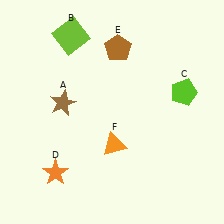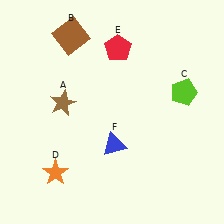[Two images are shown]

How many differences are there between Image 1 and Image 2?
There are 3 differences between the two images.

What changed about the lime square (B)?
In Image 1, B is lime. In Image 2, it changed to brown.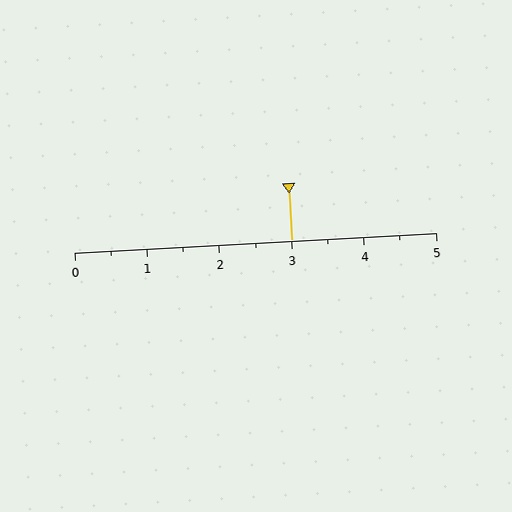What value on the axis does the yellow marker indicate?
The marker indicates approximately 3.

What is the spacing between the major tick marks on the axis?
The major ticks are spaced 1 apart.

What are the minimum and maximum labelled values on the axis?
The axis runs from 0 to 5.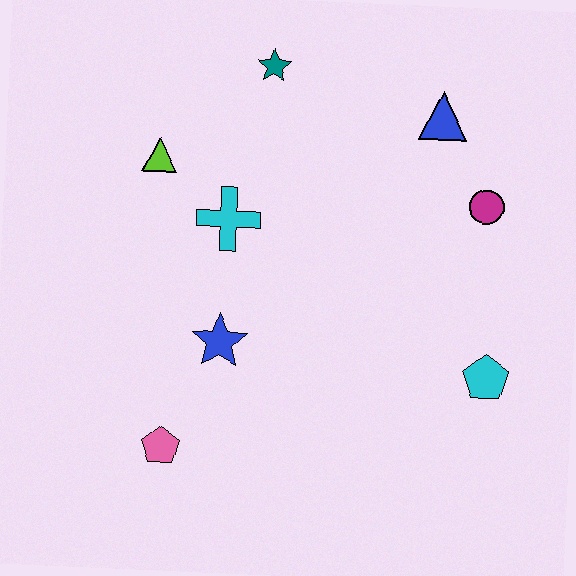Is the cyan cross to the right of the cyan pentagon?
No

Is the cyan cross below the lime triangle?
Yes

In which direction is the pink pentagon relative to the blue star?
The pink pentagon is below the blue star.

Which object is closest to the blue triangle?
The magenta circle is closest to the blue triangle.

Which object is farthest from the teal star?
The pink pentagon is farthest from the teal star.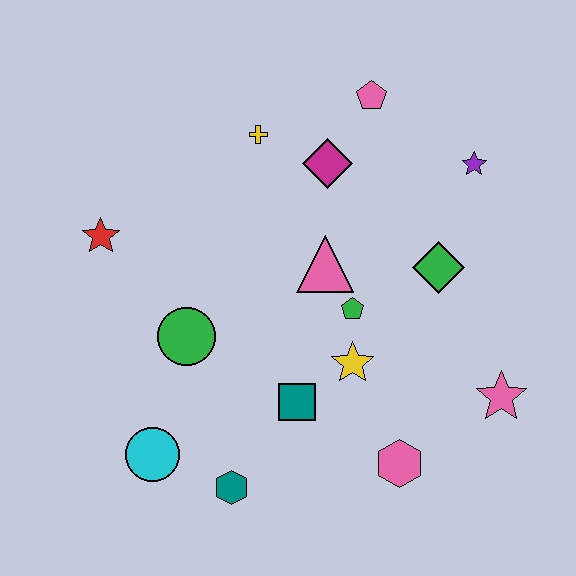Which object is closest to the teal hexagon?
The cyan circle is closest to the teal hexagon.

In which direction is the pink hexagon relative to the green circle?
The pink hexagon is to the right of the green circle.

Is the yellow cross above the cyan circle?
Yes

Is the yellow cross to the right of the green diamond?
No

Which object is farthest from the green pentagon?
The red star is farthest from the green pentagon.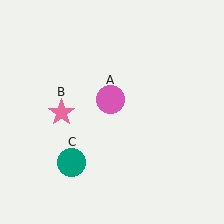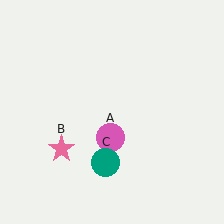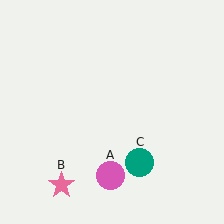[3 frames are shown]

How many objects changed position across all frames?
3 objects changed position: pink circle (object A), pink star (object B), teal circle (object C).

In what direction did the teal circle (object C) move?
The teal circle (object C) moved right.